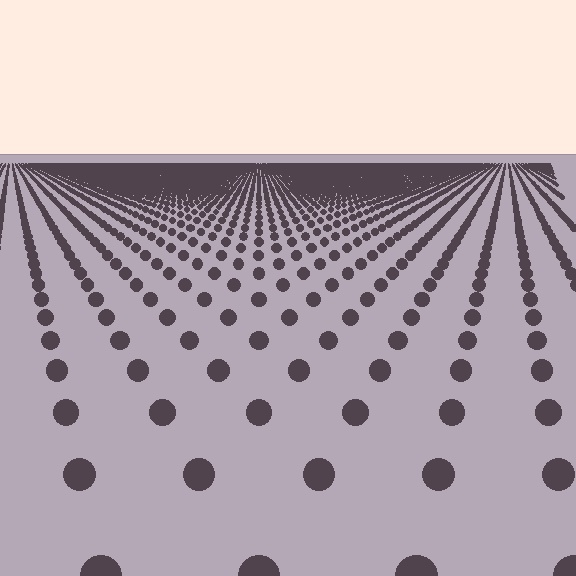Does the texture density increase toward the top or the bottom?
Density increases toward the top.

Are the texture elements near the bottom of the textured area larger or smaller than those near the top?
Larger. Near the bottom, elements are closer to the viewer and appear at a bigger on-screen size.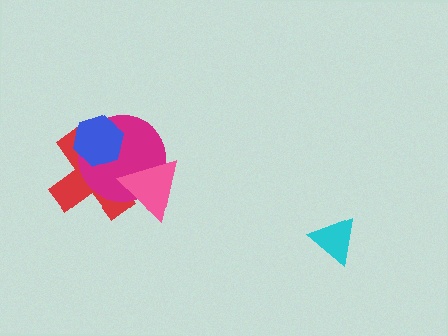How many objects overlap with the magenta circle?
3 objects overlap with the magenta circle.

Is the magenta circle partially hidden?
Yes, it is partially covered by another shape.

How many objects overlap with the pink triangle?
2 objects overlap with the pink triangle.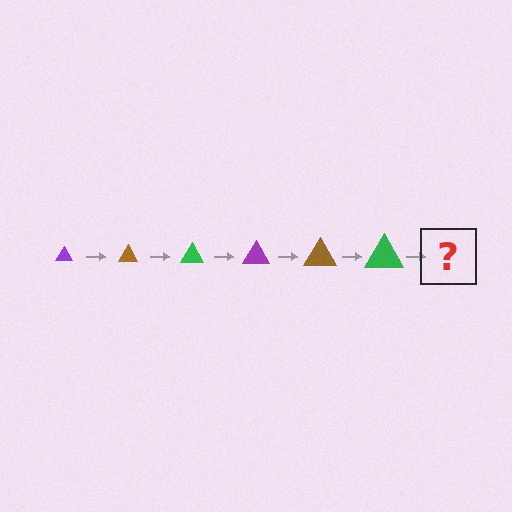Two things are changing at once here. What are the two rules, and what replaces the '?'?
The two rules are that the triangle grows larger each step and the color cycles through purple, brown, and green. The '?' should be a purple triangle, larger than the previous one.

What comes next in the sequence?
The next element should be a purple triangle, larger than the previous one.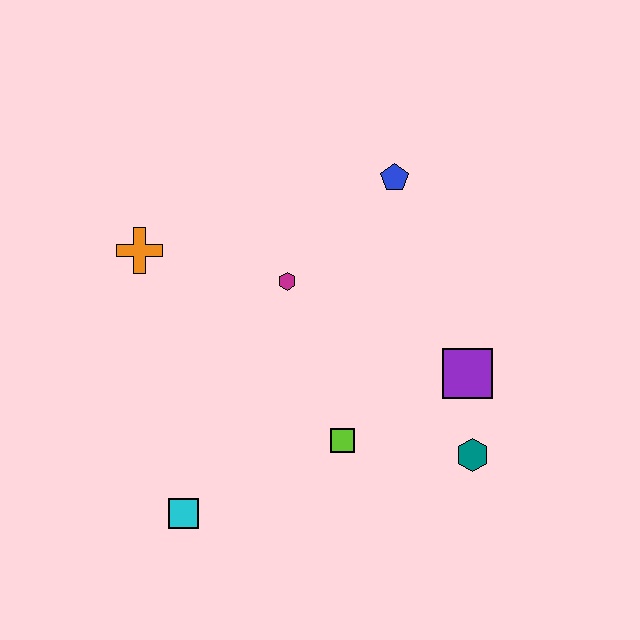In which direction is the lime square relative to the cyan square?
The lime square is to the right of the cyan square.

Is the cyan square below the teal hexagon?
Yes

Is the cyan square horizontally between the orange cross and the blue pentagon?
Yes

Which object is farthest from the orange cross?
The teal hexagon is farthest from the orange cross.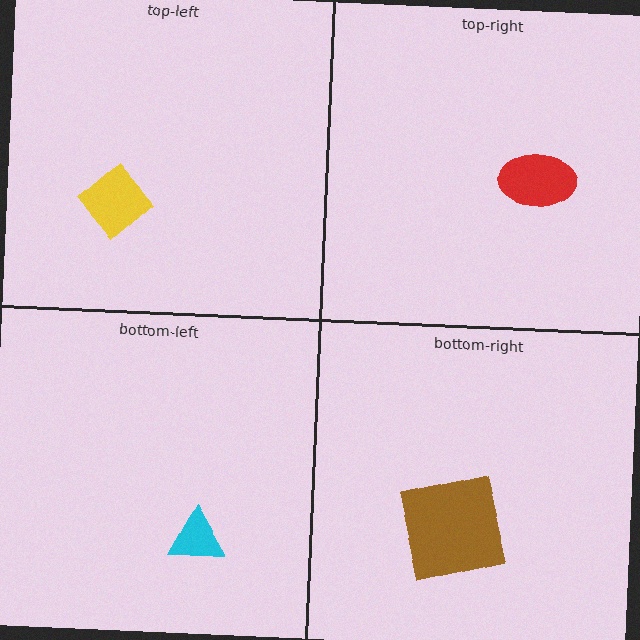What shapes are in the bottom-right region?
The brown square.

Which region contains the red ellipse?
The top-right region.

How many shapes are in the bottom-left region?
1.